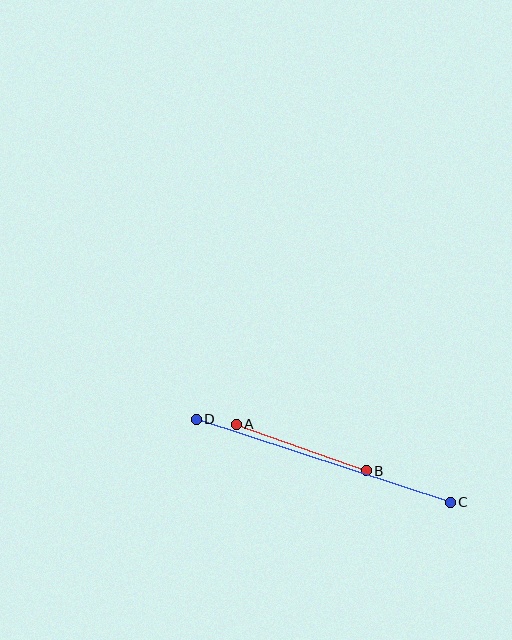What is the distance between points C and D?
The distance is approximately 267 pixels.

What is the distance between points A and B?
The distance is approximately 138 pixels.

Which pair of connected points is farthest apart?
Points C and D are farthest apart.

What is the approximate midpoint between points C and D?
The midpoint is at approximately (323, 461) pixels.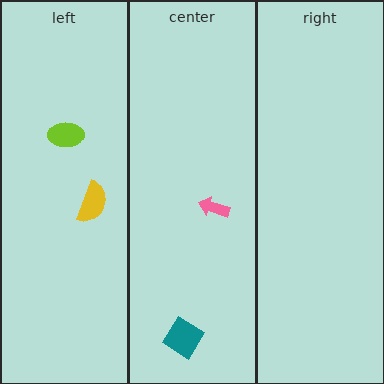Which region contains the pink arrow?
The center region.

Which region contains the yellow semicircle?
The left region.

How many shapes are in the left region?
2.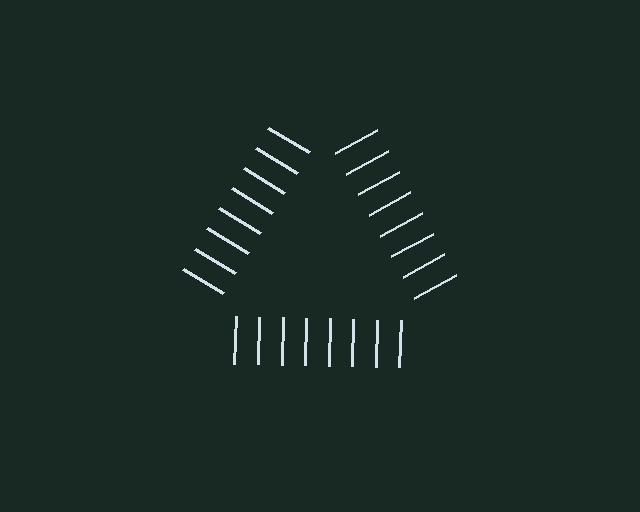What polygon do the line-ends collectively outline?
An illusory triangle — the line segments terminate on its edges but no continuous stroke is drawn.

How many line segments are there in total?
24 — 8 along each of the 3 edges.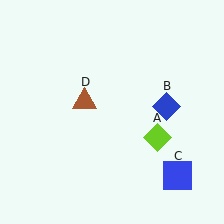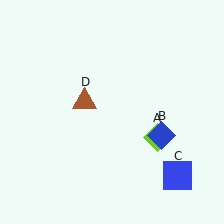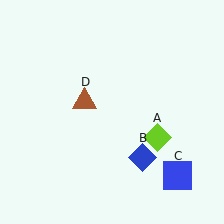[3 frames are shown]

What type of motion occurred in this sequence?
The blue diamond (object B) rotated clockwise around the center of the scene.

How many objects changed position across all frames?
1 object changed position: blue diamond (object B).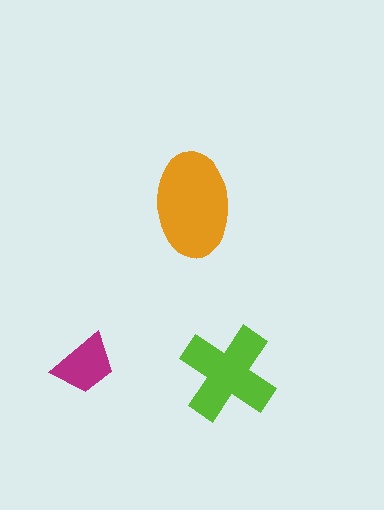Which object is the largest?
The orange ellipse.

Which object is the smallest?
The magenta trapezoid.